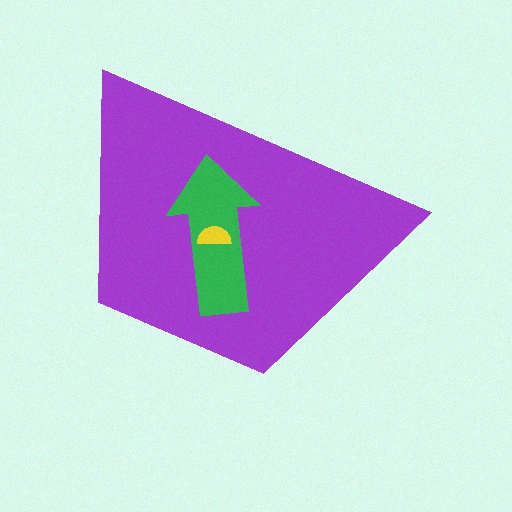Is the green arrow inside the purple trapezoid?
Yes.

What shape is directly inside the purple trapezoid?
The green arrow.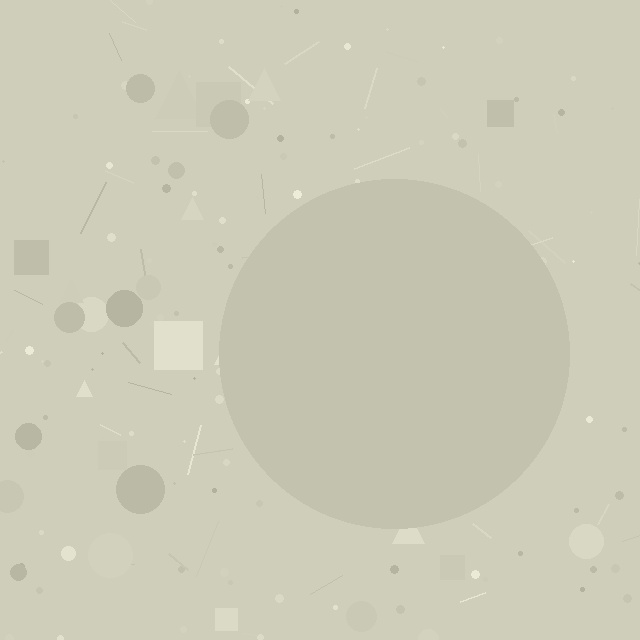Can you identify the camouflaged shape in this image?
The camouflaged shape is a circle.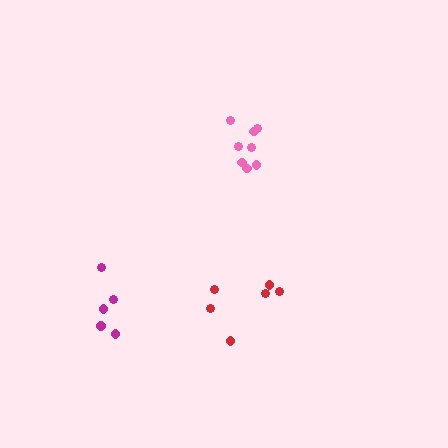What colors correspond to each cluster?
The clusters are colored: magenta, red, pink.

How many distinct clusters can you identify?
There are 3 distinct clusters.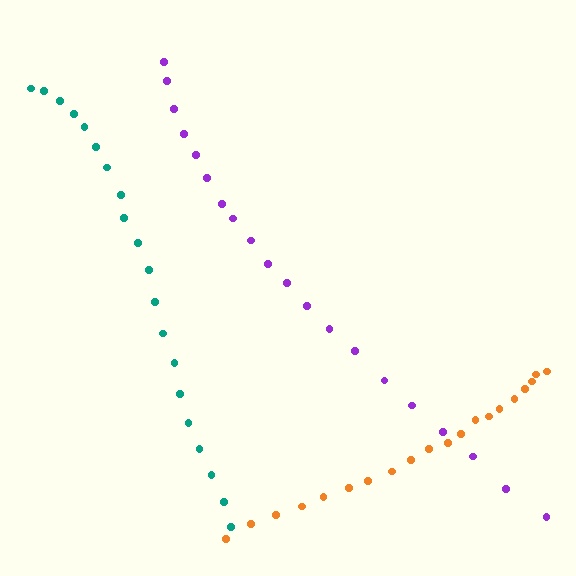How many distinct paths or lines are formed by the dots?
There are 3 distinct paths.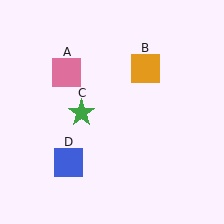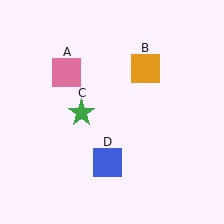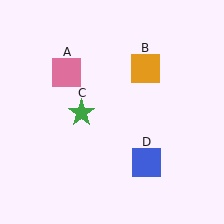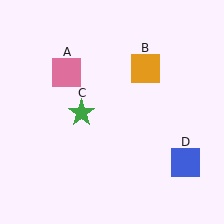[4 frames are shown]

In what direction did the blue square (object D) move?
The blue square (object D) moved right.